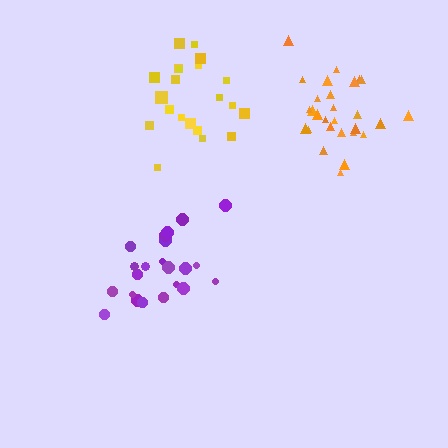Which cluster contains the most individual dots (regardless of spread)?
Orange (28).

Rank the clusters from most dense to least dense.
orange, purple, yellow.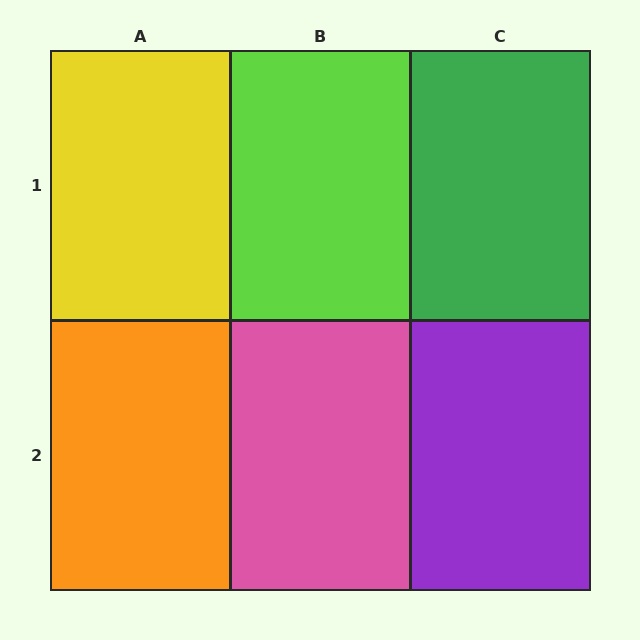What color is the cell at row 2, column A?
Orange.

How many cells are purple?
1 cell is purple.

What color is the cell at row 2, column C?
Purple.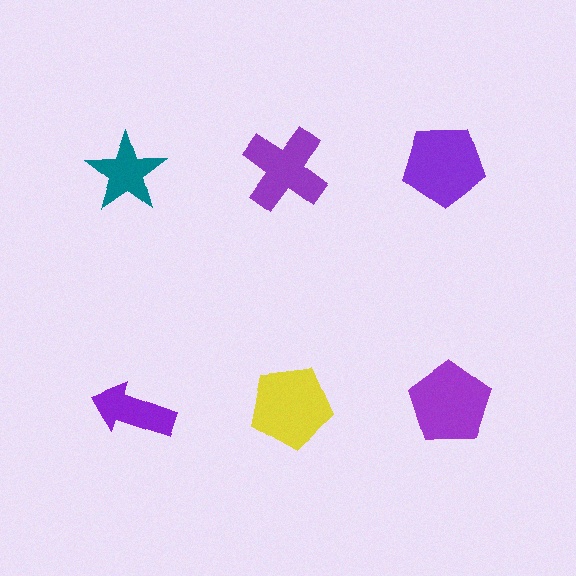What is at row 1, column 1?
A teal star.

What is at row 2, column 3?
A purple pentagon.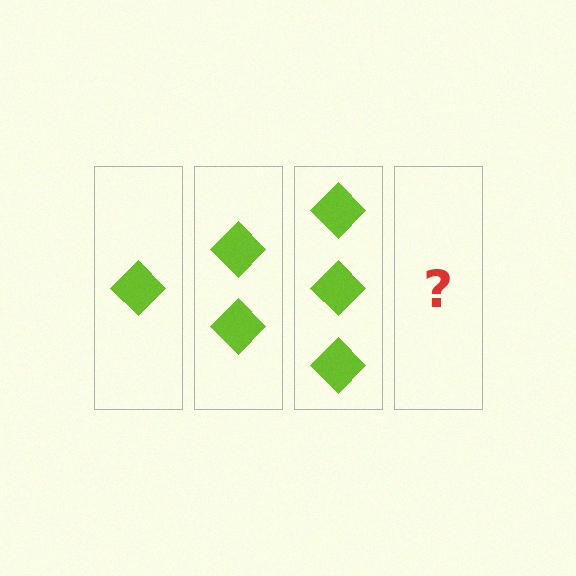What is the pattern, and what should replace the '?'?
The pattern is that each step adds one more diamond. The '?' should be 4 diamonds.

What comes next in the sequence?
The next element should be 4 diamonds.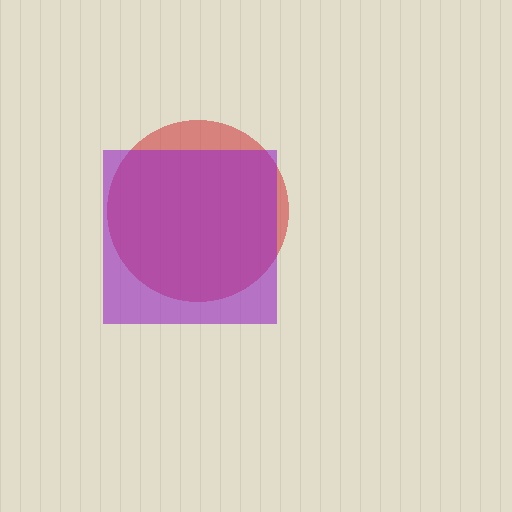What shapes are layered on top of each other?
The layered shapes are: a red circle, a purple square.